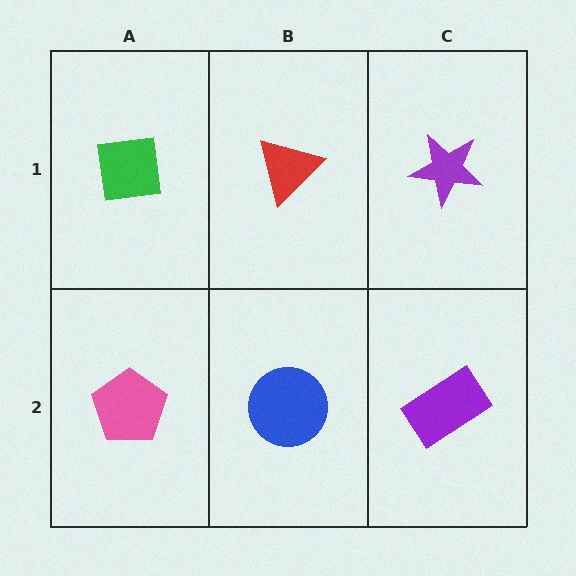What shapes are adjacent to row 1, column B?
A blue circle (row 2, column B), a green square (row 1, column A), a purple star (row 1, column C).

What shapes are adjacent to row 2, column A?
A green square (row 1, column A), a blue circle (row 2, column B).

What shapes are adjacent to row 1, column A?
A pink pentagon (row 2, column A), a red triangle (row 1, column B).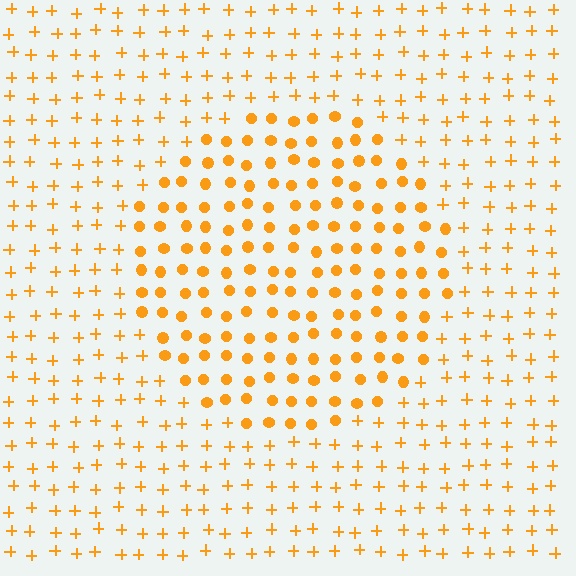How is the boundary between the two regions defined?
The boundary is defined by a change in element shape: circles inside vs. plus signs outside. All elements share the same color and spacing.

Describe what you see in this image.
The image is filled with small orange elements arranged in a uniform grid. A circle-shaped region contains circles, while the surrounding area contains plus signs. The boundary is defined purely by the change in element shape.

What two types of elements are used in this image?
The image uses circles inside the circle region and plus signs outside it.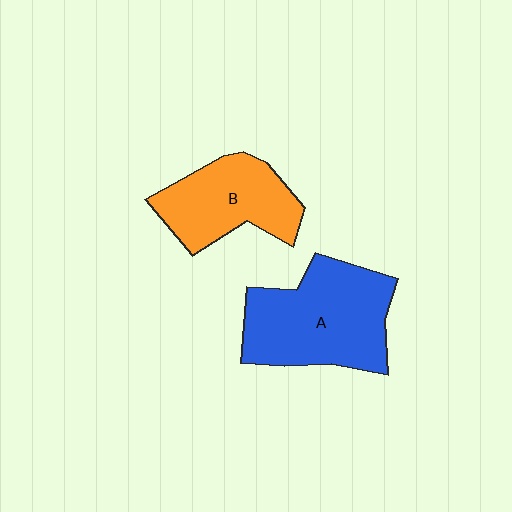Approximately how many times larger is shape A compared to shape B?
Approximately 1.4 times.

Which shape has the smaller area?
Shape B (orange).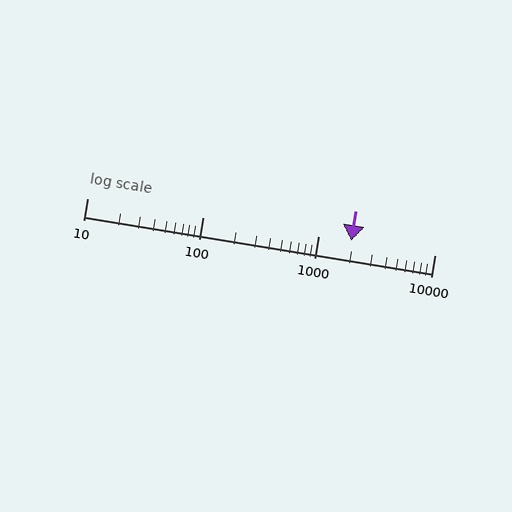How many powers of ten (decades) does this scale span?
The scale spans 3 decades, from 10 to 10000.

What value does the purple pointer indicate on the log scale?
The pointer indicates approximately 1900.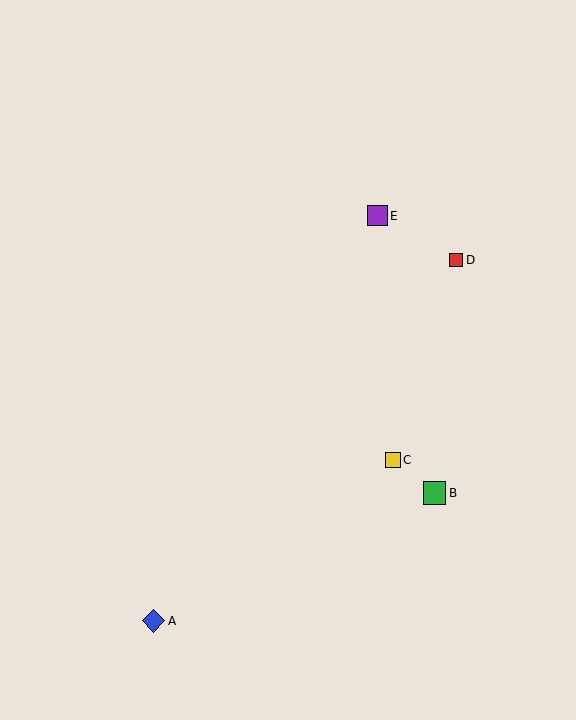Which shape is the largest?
The blue diamond (labeled A) is the largest.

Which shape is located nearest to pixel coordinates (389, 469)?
The yellow square (labeled C) at (393, 460) is nearest to that location.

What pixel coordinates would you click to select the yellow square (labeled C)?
Click at (393, 460) to select the yellow square C.